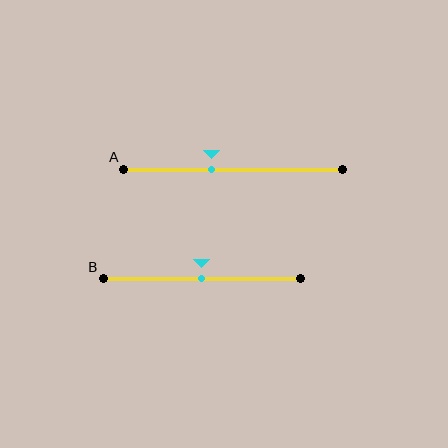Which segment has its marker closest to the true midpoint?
Segment B has its marker closest to the true midpoint.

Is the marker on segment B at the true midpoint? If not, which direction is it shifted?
Yes, the marker on segment B is at the true midpoint.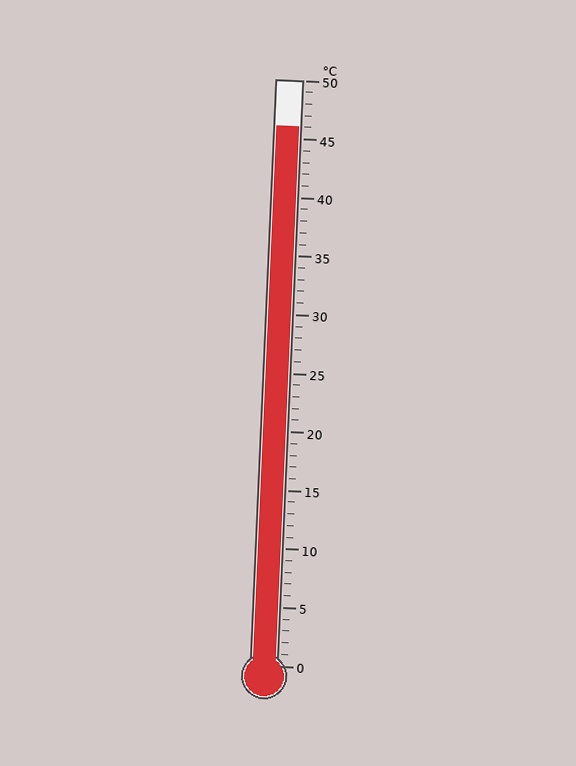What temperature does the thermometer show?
The thermometer shows approximately 46°C.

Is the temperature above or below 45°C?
The temperature is above 45°C.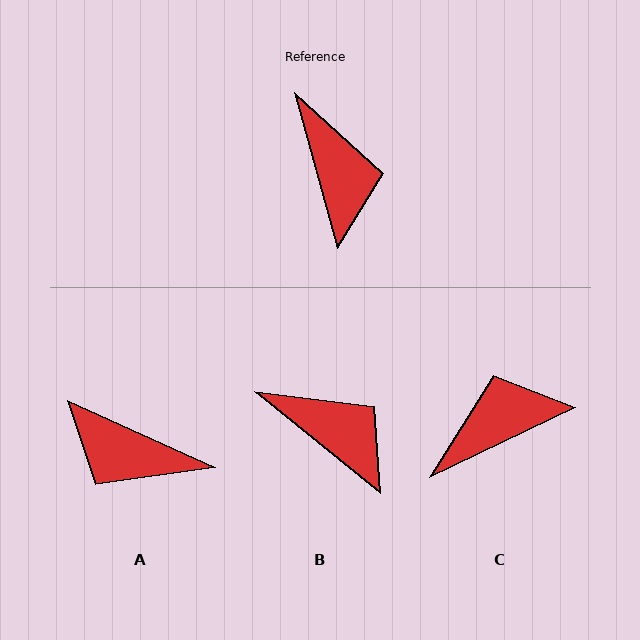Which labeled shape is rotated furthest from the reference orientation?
A, about 130 degrees away.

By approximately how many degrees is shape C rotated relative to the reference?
Approximately 100 degrees counter-clockwise.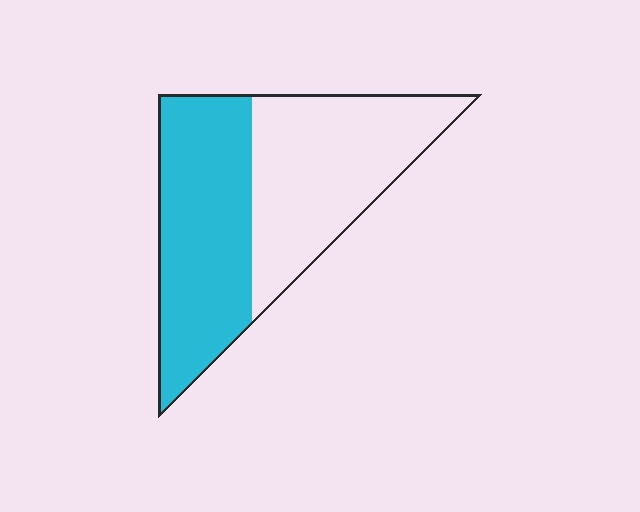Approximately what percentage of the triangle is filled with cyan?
Approximately 50%.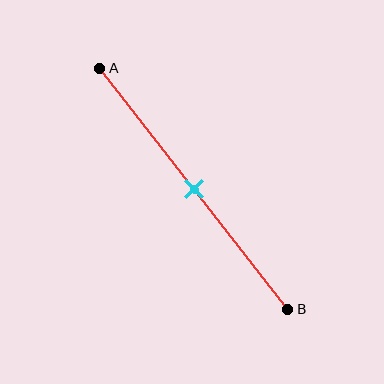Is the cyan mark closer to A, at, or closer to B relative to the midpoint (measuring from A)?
The cyan mark is approximately at the midpoint of segment AB.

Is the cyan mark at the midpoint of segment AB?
Yes, the mark is approximately at the midpoint.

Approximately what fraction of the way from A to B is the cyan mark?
The cyan mark is approximately 50% of the way from A to B.